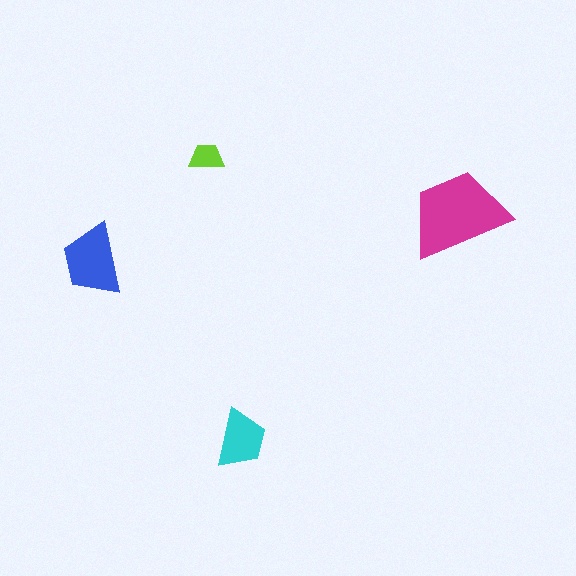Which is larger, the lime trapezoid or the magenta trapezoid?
The magenta one.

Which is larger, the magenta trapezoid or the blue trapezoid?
The magenta one.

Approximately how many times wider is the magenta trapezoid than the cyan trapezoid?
About 1.5 times wider.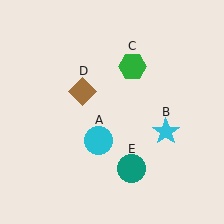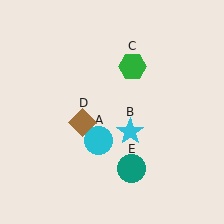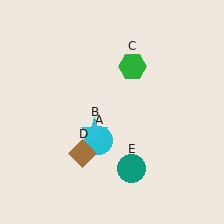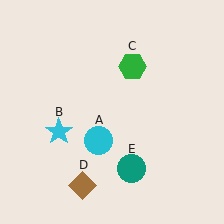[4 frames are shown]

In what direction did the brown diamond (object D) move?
The brown diamond (object D) moved down.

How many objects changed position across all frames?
2 objects changed position: cyan star (object B), brown diamond (object D).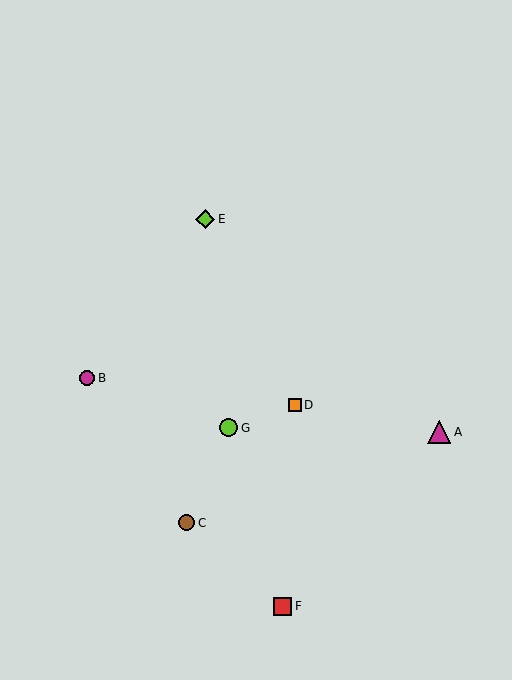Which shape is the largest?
The magenta triangle (labeled A) is the largest.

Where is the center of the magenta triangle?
The center of the magenta triangle is at (439, 432).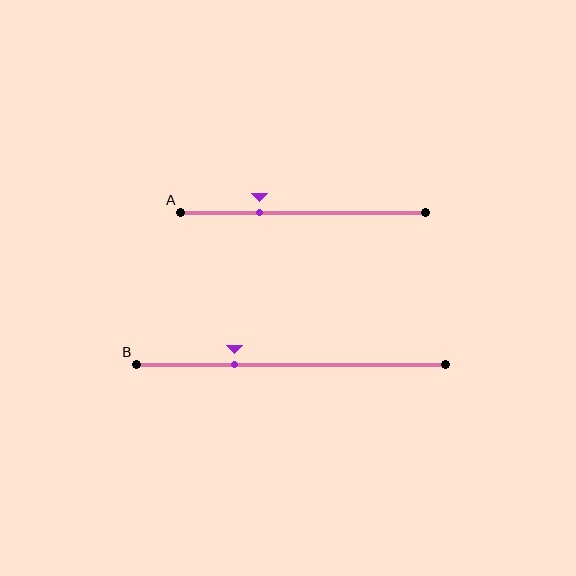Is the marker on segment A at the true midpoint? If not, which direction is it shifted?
No, the marker on segment A is shifted to the left by about 18% of the segment length.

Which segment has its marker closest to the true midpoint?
Segment A has its marker closest to the true midpoint.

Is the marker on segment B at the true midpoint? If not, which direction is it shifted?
No, the marker on segment B is shifted to the left by about 18% of the segment length.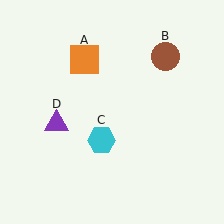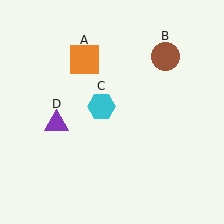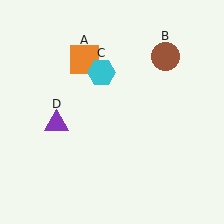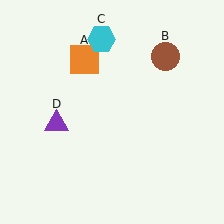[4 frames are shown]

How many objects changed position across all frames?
1 object changed position: cyan hexagon (object C).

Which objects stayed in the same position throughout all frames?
Orange square (object A) and brown circle (object B) and purple triangle (object D) remained stationary.